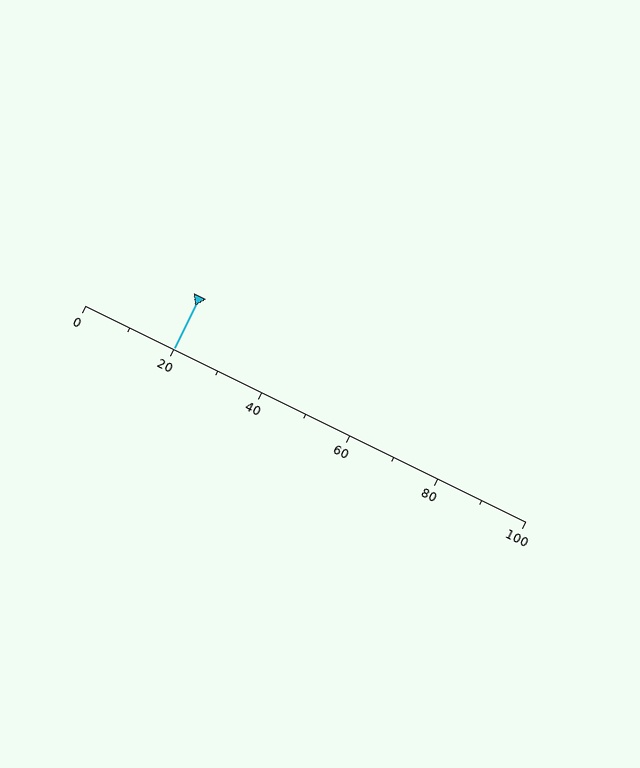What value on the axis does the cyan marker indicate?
The marker indicates approximately 20.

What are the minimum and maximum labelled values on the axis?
The axis runs from 0 to 100.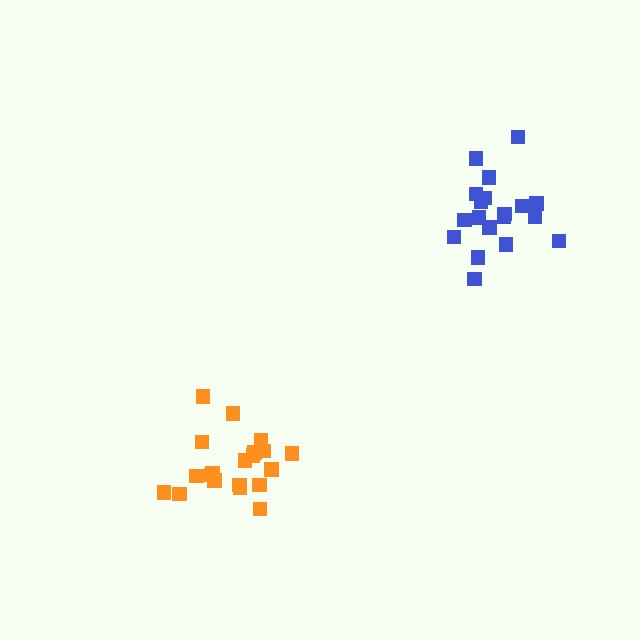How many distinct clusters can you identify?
There are 2 distinct clusters.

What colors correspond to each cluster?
The clusters are colored: orange, blue.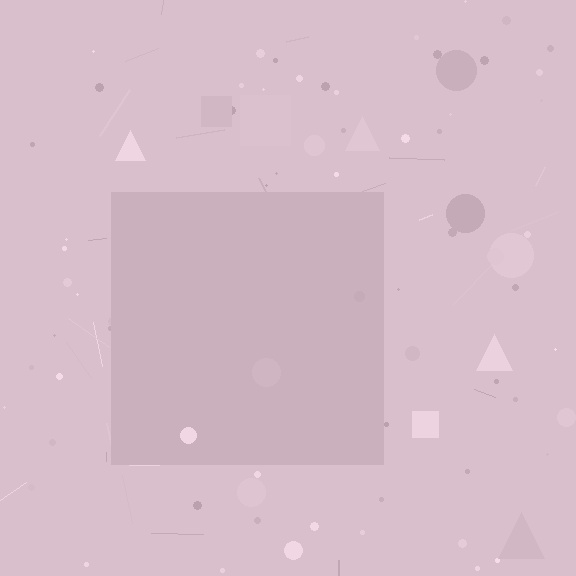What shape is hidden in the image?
A square is hidden in the image.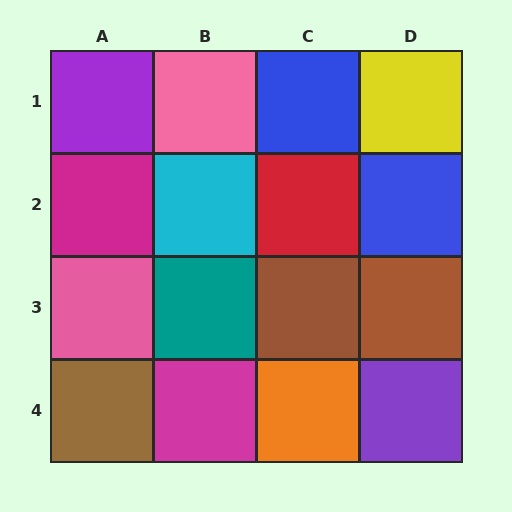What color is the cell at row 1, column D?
Yellow.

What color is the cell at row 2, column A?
Magenta.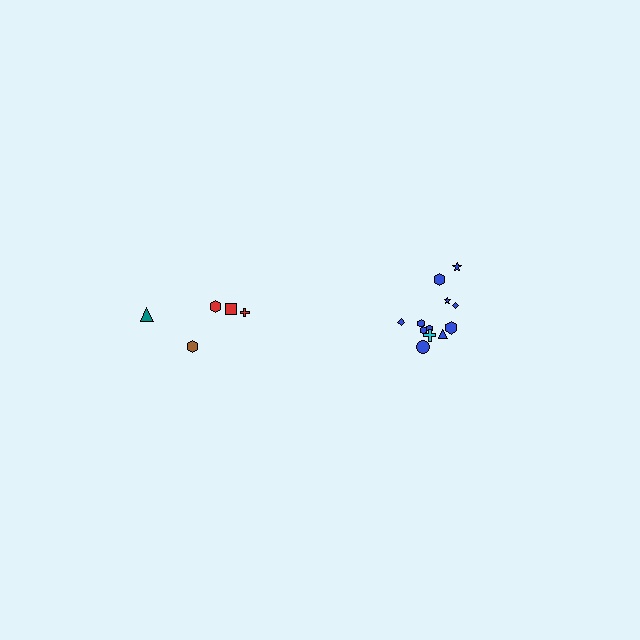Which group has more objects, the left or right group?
The right group.